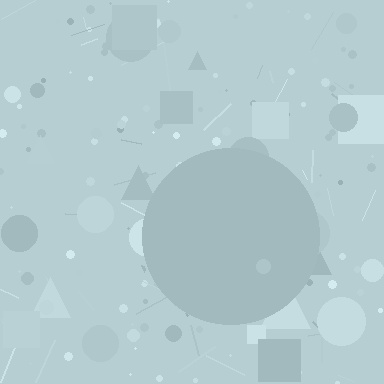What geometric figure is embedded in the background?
A circle is embedded in the background.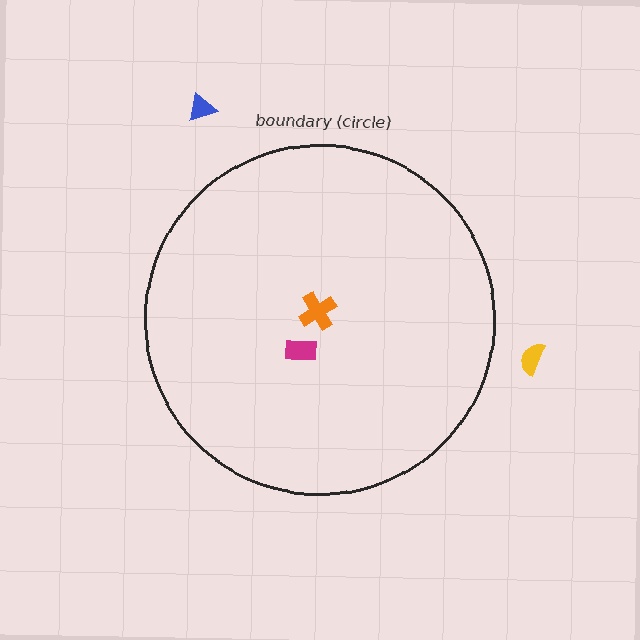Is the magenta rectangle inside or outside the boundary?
Inside.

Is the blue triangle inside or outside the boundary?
Outside.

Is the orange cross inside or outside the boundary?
Inside.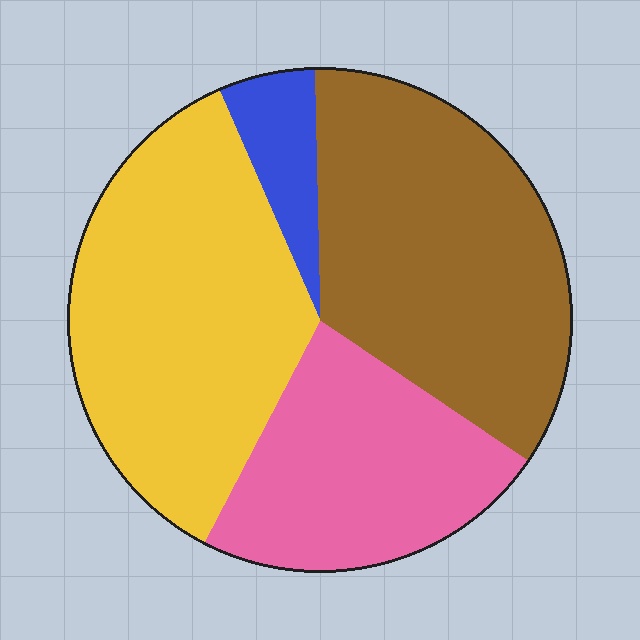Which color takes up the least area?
Blue, at roughly 5%.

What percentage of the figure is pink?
Pink covers 23% of the figure.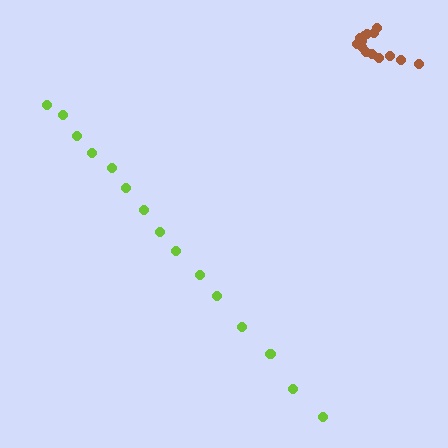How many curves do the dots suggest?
There are 2 distinct paths.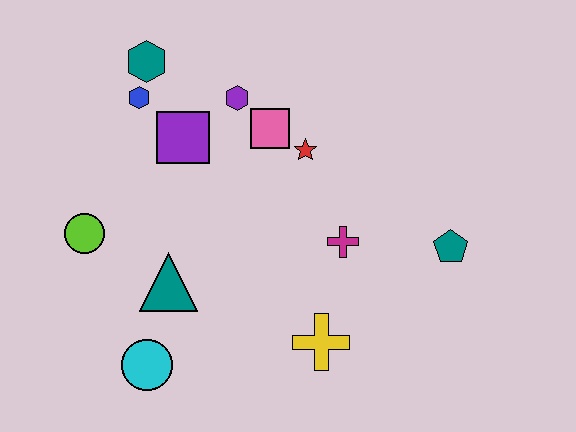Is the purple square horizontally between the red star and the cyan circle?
Yes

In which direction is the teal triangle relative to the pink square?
The teal triangle is below the pink square.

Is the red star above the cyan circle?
Yes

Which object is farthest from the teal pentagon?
The lime circle is farthest from the teal pentagon.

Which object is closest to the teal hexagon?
The blue hexagon is closest to the teal hexagon.